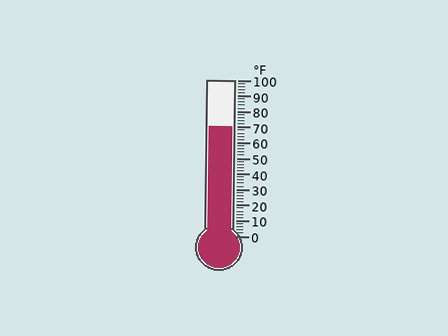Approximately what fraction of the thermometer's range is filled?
The thermometer is filled to approximately 70% of its range.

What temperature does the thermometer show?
The thermometer shows approximately 70°F.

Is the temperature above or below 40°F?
The temperature is above 40°F.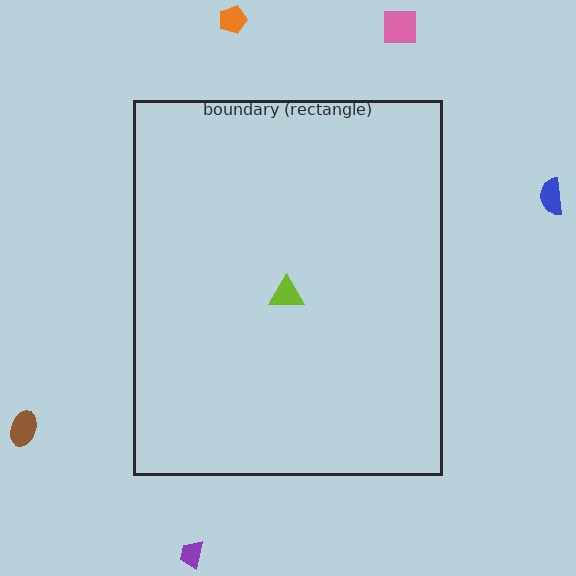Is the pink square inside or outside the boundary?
Outside.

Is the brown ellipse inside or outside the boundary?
Outside.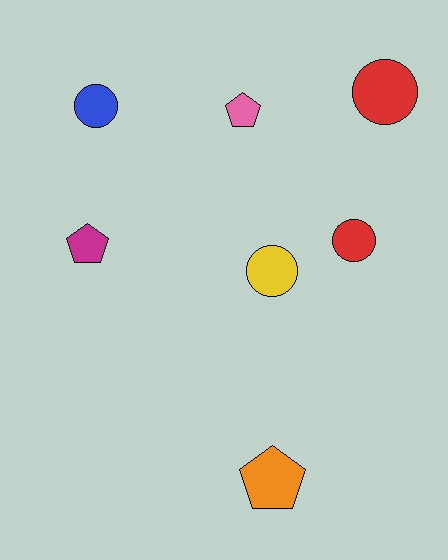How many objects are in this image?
There are 7 objects.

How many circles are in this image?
There are 4 circles.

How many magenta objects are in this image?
There is 1 magenta object.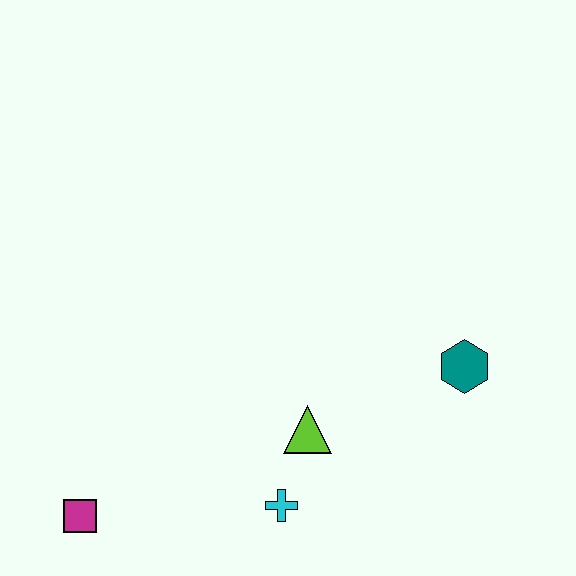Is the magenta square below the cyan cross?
Yes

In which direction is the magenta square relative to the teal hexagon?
The magenta square is to the left of the teal hexagon.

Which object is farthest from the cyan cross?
The teal hexagon is farthest from the cyan cross.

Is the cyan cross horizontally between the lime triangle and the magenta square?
Yes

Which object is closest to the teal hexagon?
The lime triangle is closest to the teal hexagon.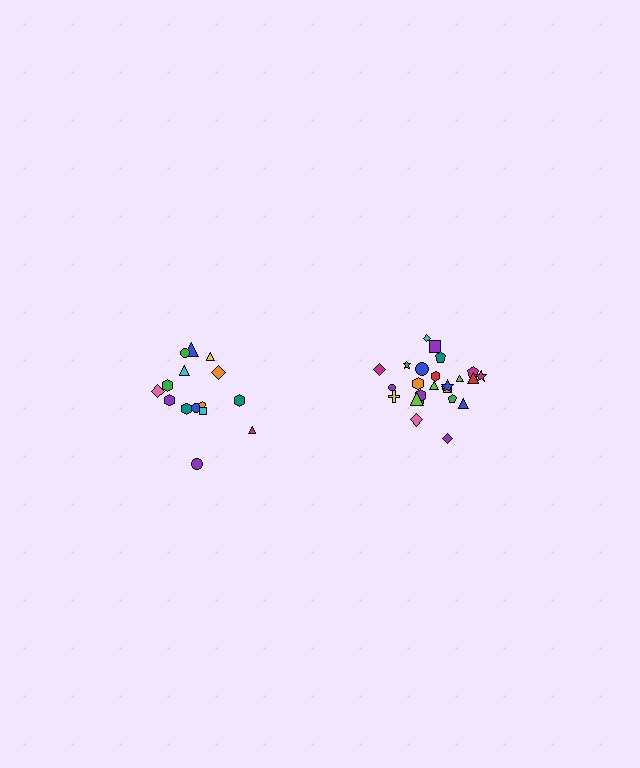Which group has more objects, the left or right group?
The right group.